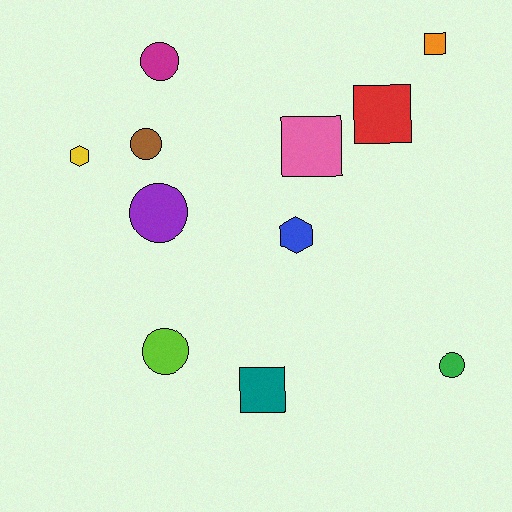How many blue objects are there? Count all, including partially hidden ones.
There is 1 blue object.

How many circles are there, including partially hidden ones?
There are 5 circles.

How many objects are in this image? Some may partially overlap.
There are 11 objects.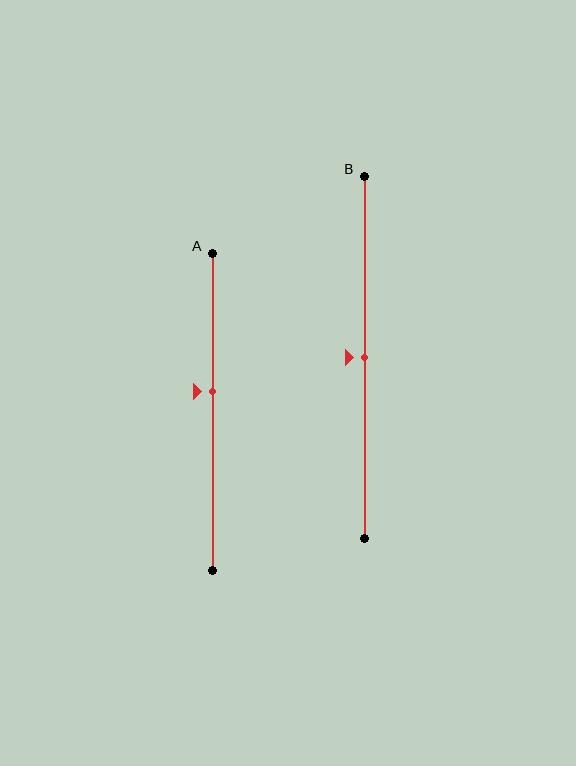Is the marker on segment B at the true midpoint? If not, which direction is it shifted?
Yes, the marker on segment B is at the true midpoint.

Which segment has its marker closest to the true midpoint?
Segment B has its marker closest to the true midpoint.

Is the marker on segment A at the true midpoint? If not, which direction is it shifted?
No, the marker on segment A is shifted upward by about 6% of the segment length.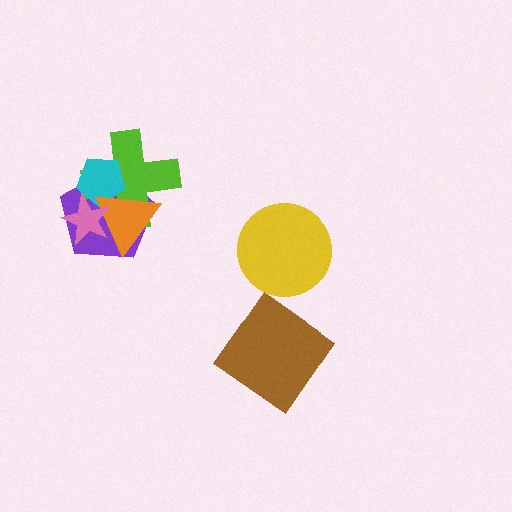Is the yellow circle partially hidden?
No, no other shape covers it.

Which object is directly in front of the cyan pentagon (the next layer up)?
The orange triangle is directly in front of the cyan pentagon.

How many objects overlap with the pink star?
4 objects overlap with the pink star.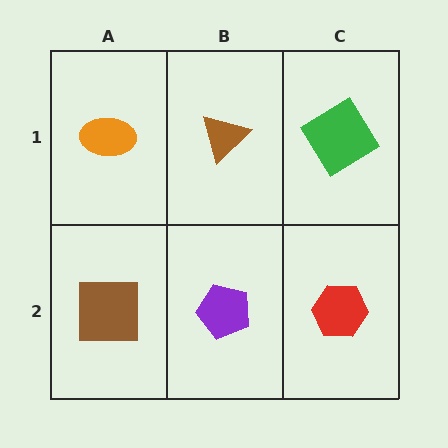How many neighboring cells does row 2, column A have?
2.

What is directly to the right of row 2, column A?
A purple pentagon.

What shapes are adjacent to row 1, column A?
A brown square (row 2, column A), a brown triangle (row 1, column B).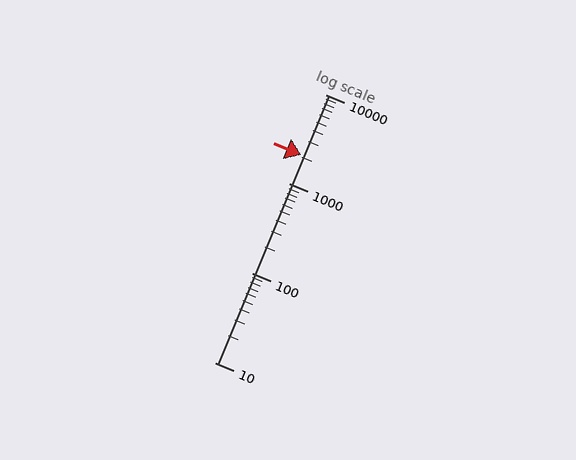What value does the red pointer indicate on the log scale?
The pointer indicates approximately 2100.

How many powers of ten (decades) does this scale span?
The scale spans 3 decades, from 10 to 10000.